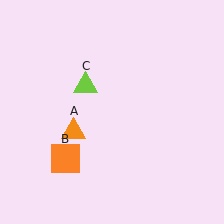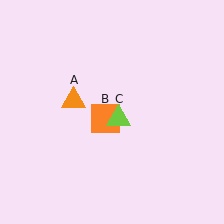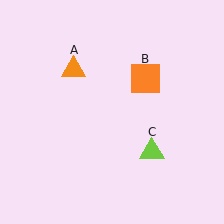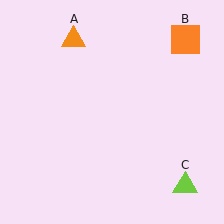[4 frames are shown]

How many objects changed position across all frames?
3 objects changed position: orange triangle (object A), orange square (object B), lime triangle (object C).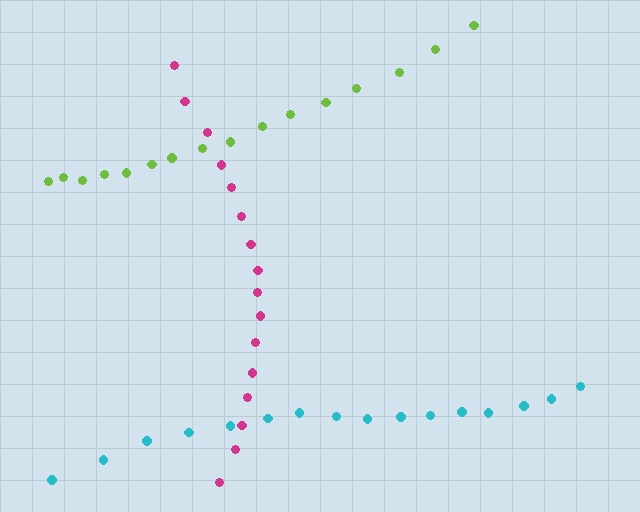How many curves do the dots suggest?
There are 3 distinct paths.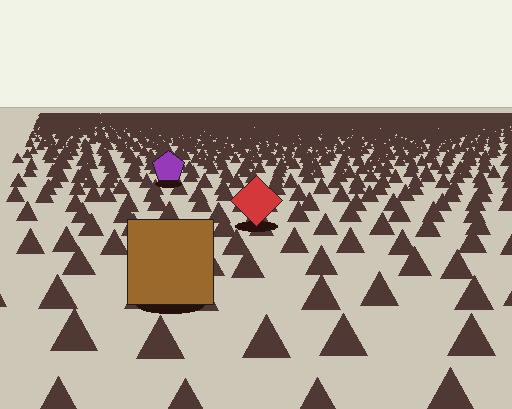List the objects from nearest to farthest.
From nearest to farthest: the brown square, the red diamond, the purple pentagon.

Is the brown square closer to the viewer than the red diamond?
Yes. The brown square is closer — you can tell from the texture gradient: the ground texture is coarser near it.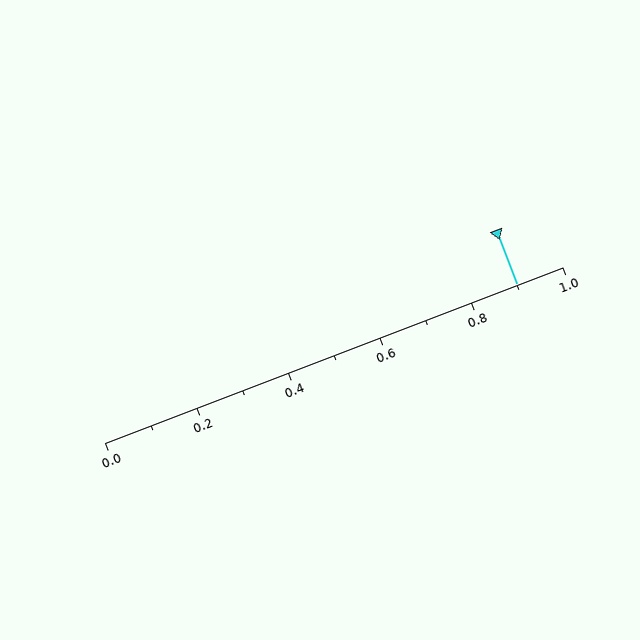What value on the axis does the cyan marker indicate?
The marker indicates approximately 0.9.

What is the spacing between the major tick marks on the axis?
The major ticks are spaced 0.2 apart.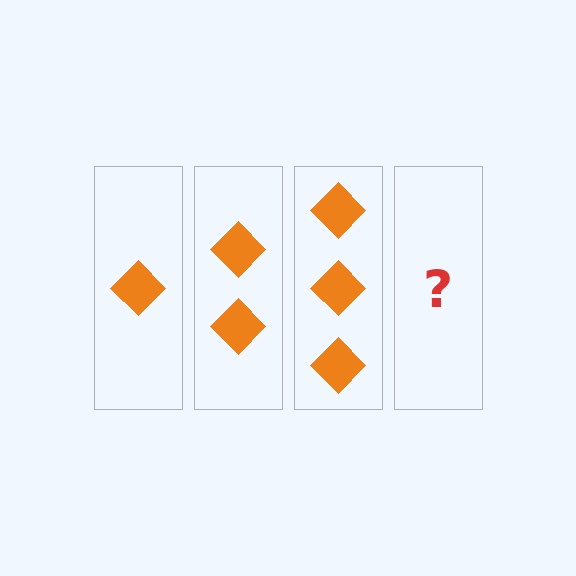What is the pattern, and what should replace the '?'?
The pattern is that each step adds one more diamond. The '?' should be 4 diamonds.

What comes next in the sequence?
The next element should be 4 diamonds.